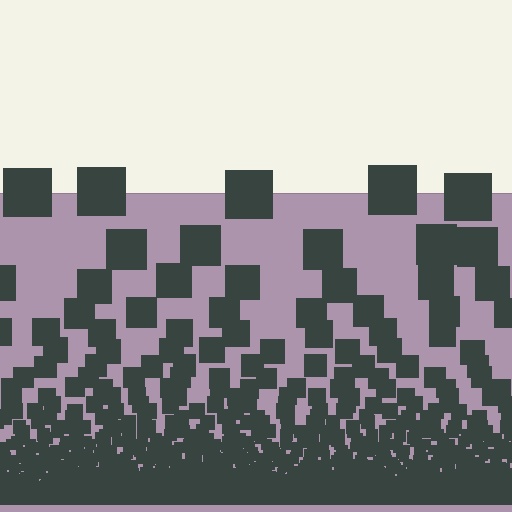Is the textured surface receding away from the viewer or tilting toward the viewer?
The surface appears to tilt toward the viewer. Texture elements get larger and sparser toward the top.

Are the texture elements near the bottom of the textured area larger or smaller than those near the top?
Smaller. The gradient is inverted — elements near the bottom are smaller and denser.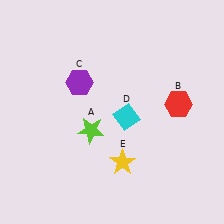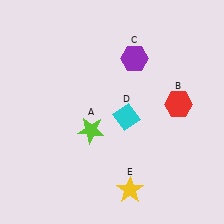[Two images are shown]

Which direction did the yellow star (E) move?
The yellow star (E) moved down.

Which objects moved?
The objects that moved are: the purple hexagon (C), the yellow star (E).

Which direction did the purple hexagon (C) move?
The purple hexagon (C) moved right.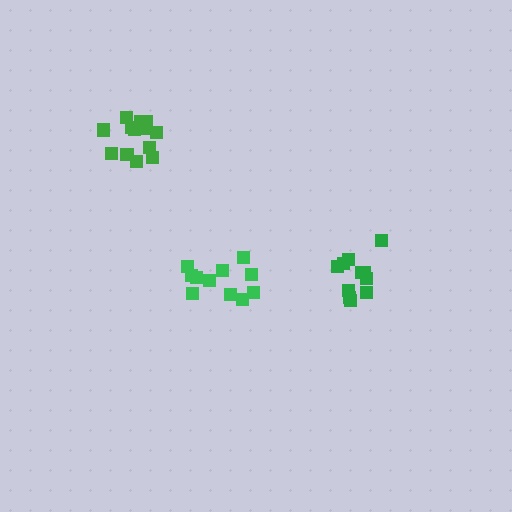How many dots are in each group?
Group 1: 11 dots, Group 2: 11 dots, Group 3: 13 dots (35 total).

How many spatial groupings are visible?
There are 3 spatial groupings.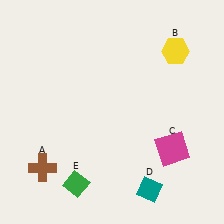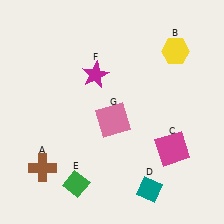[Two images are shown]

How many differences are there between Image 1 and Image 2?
There are 2 differences between the two images.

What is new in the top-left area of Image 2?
A magenta star (F) was added in the top-left area of Image 2.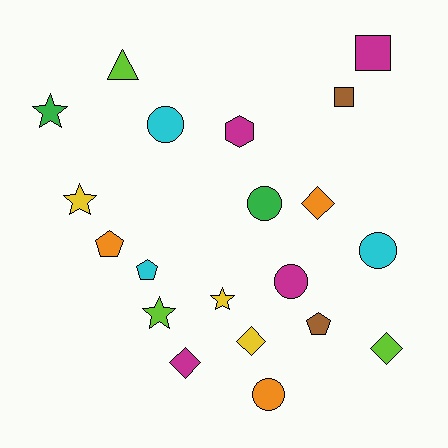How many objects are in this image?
There are 20 objects.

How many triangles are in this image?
There is 1 triangle.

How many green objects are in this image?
There are 2 green objects.